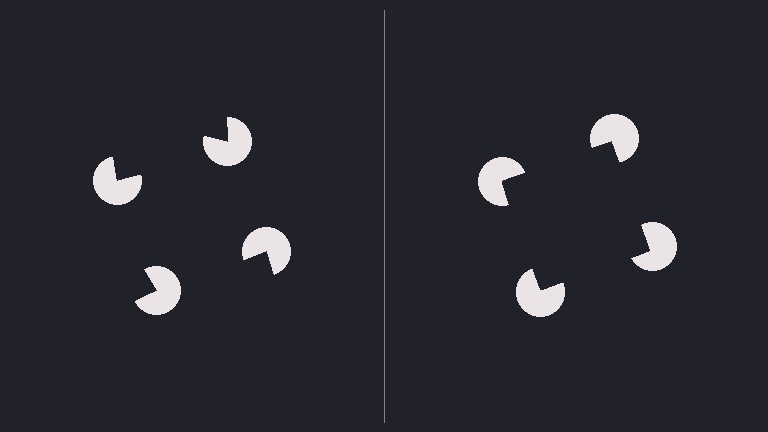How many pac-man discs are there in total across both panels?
8 — 4 on each side.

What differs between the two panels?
The pac-man discs are positioned identically on both sides; only the wedge orientations differ. On the right they align to a square; on the left they are misaligned.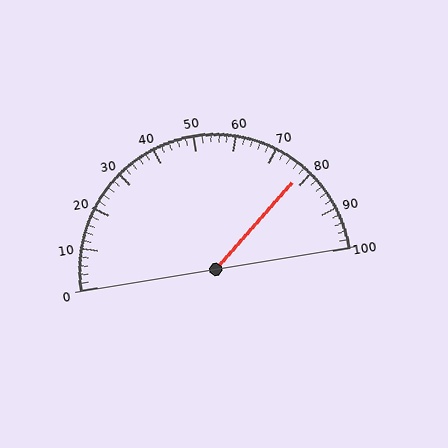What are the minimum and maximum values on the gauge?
The gauge ranges from 0 to 100.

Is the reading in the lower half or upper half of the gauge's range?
The reading is in the upper half of the range (0 to 100).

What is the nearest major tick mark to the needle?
The nearest major tick mark is 80.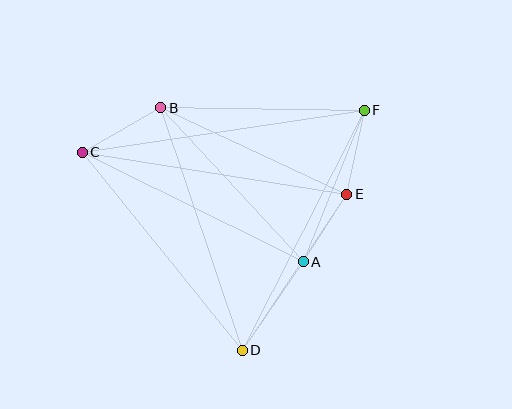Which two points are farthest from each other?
Points C and F are farthest from each other.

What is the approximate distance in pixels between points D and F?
The distance between D and F is approximately 269 pixels.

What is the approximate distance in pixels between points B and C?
The distance between B and C is approximately 90 pixels.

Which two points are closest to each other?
Points A and E are closest to each other.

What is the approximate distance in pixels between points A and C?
The distance between A and C is approximately 247 pixels.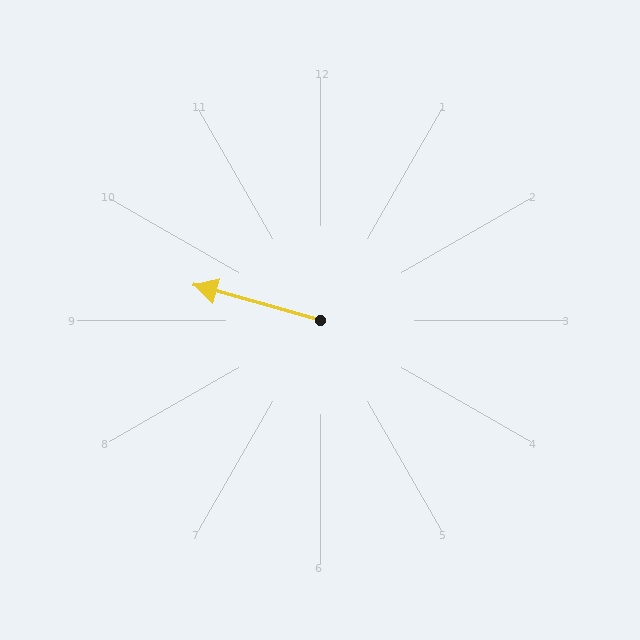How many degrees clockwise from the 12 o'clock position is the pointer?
Approximately 286 degrees.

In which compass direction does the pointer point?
West.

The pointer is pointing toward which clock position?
Roughly 10 o'clock.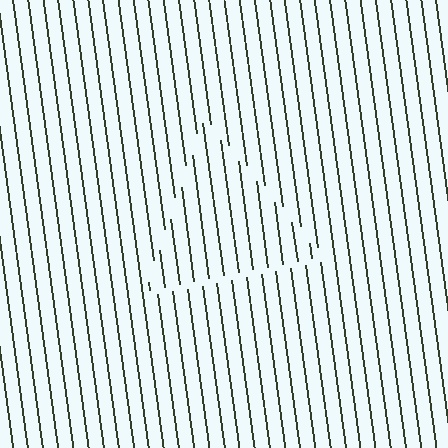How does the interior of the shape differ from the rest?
The interior of the shape contains the same grating, shifted by half a period — the contour is defined by the phase discontinuity where line-ends from the inner and outer gratings abut.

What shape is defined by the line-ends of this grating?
An illusory triangle. The interior of the shape contains the same grating, shifted by half a period — the contour is defined by the phase discontinuity where line-ends from the inner and outer gratings abut.